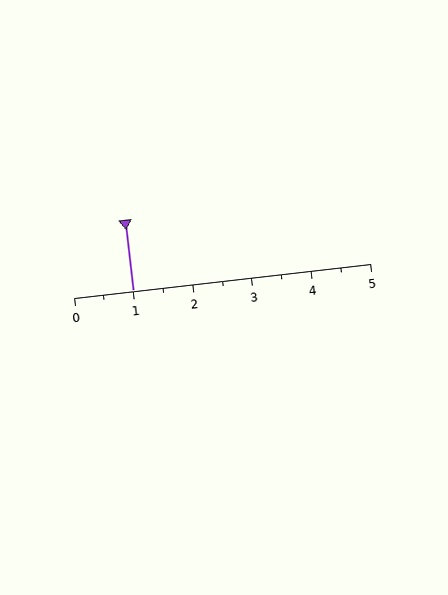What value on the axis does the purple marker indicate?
The marker indicates approximately 1.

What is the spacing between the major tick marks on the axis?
The major ticks are spaced 1 apart.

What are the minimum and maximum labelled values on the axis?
The axis runs from 0 to 5.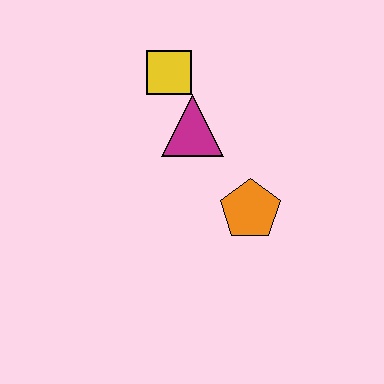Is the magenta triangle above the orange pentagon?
Yes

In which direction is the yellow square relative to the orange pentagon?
The yellow square is above the orange pentagon.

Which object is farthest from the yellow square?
The orange pentagon is farthest from the yellow square.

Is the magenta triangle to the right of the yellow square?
Yes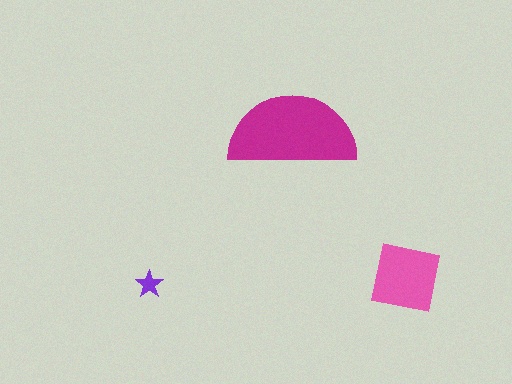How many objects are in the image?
There are 3 objects in the image.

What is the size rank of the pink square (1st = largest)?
2nd.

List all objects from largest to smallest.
The magenta semicircle, the pink square, the purple star.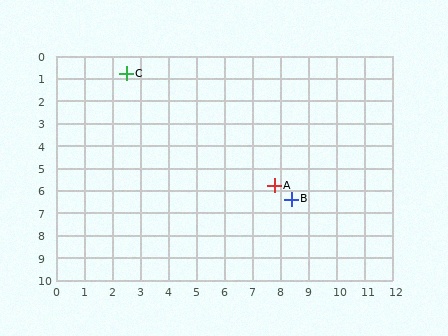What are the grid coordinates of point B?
Point B is at approximately (8.4, 6.4).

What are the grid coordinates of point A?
Point A is at approximately (7.8, 5.8).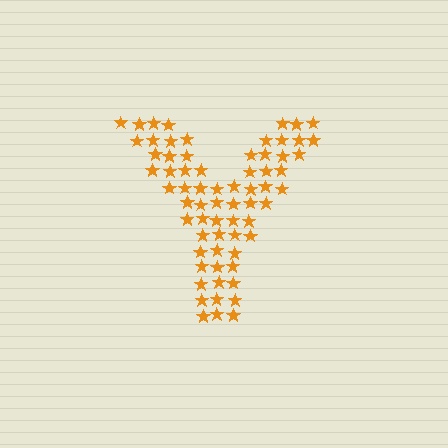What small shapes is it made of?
It is made of small stars.